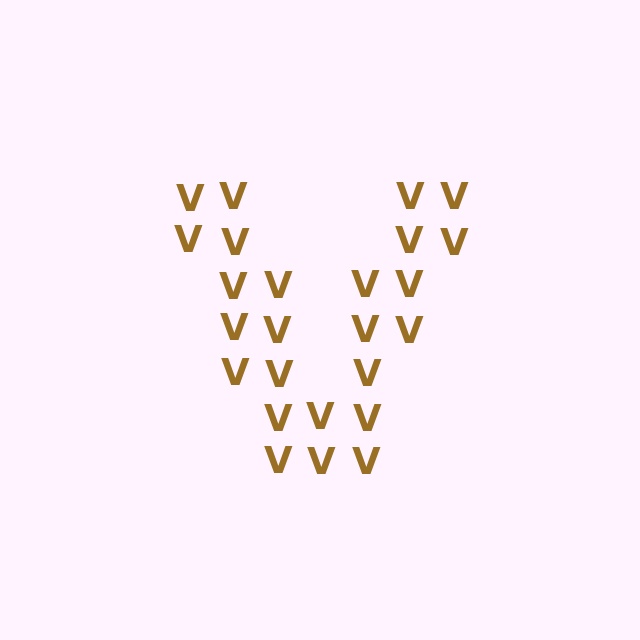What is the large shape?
The large shape is the letter V.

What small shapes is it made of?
It is made of small letter V's.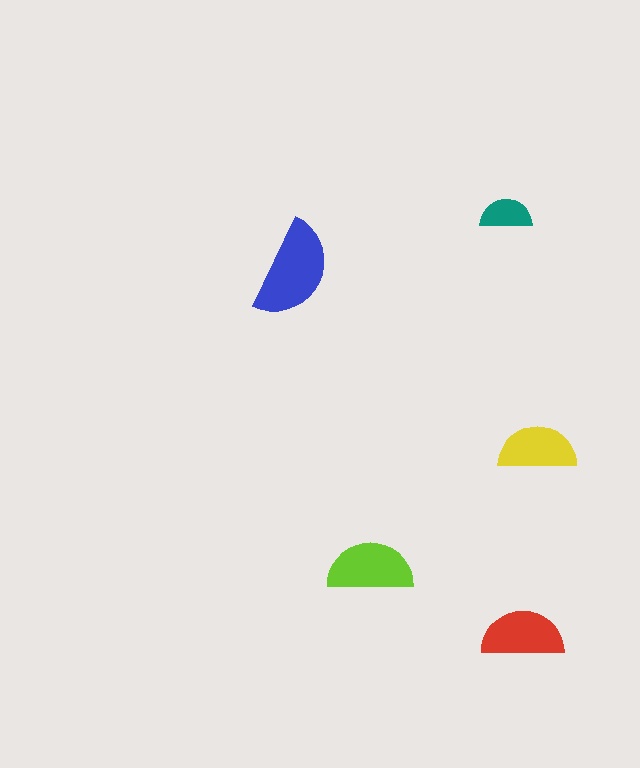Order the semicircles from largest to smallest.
the blue one, the lime one, the red one, the yellow one, the teal one.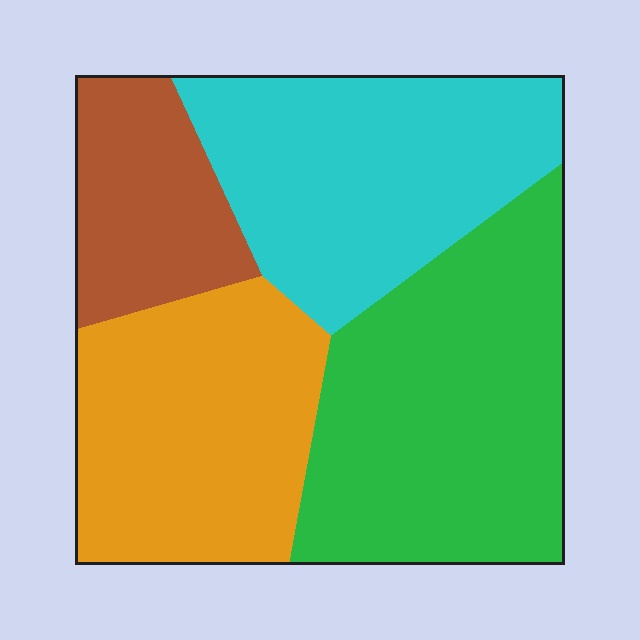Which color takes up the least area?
Brown, at roughly 15%.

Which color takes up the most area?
Green, at roughly 35%.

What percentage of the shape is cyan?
Cyan covers about 25% of the shape.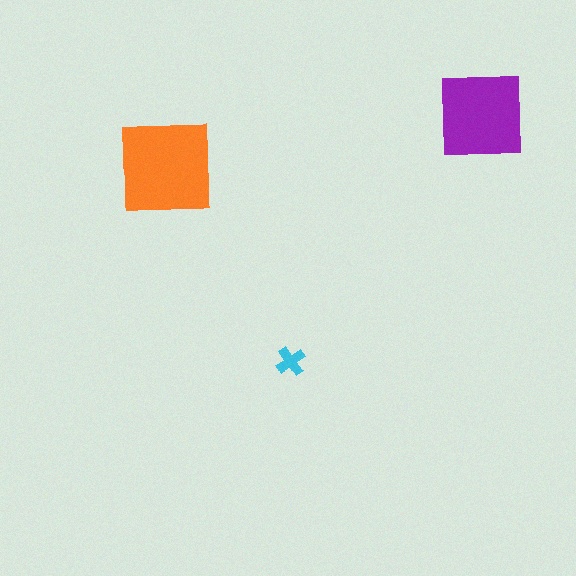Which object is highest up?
The purple square is topmost.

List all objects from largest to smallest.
The orange square, the purple square, the cyan cross.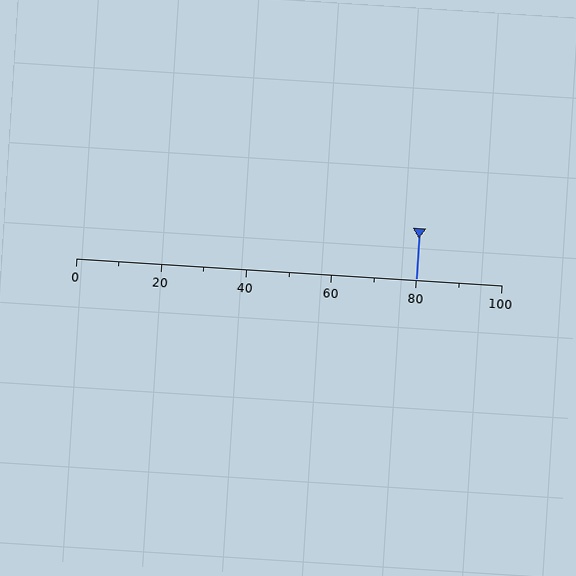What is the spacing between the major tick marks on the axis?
The major ticks are spaced 20 apart.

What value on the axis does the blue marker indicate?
The marker indicates approximately 80.